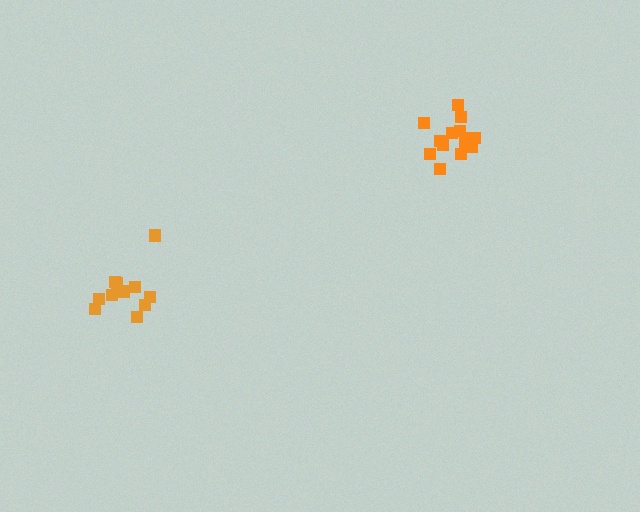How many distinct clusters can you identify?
There are 2 distinct clusters.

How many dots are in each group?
Group 1: 11 dots, Group 2: 14 dots (25 total).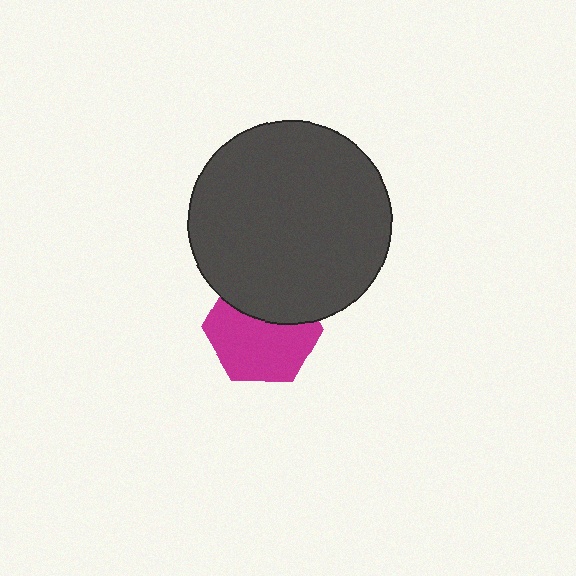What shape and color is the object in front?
The object in front is a dark gray circle.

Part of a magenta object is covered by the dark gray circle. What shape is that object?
It is a hexagon.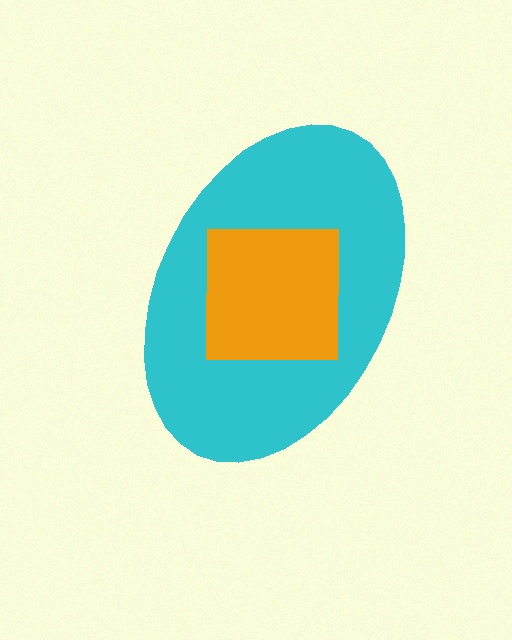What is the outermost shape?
The cyan ellipse.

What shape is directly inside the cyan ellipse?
The orange square.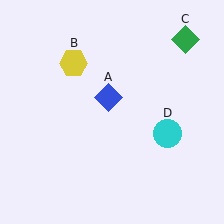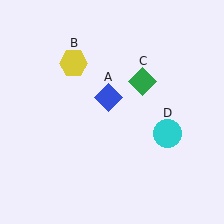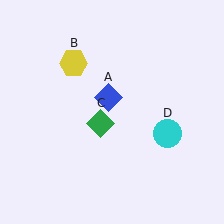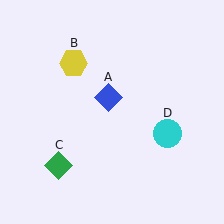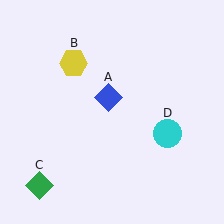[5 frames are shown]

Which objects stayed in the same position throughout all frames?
Blue diamond (object A) and yellow hexagon (object B) and cyan circle (object D) remained stationary.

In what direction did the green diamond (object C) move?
The green diamond (object C) moved down and to the left.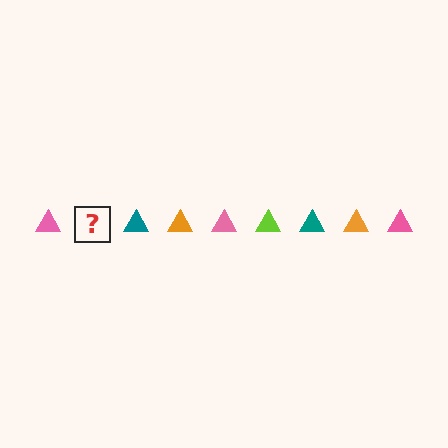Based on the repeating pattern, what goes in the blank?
The blank should be a lime triangle.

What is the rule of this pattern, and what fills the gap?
The rule is that the pattern cycles through pink, lime, teal, orange triangles. The gap should be filled with a lime triangle.